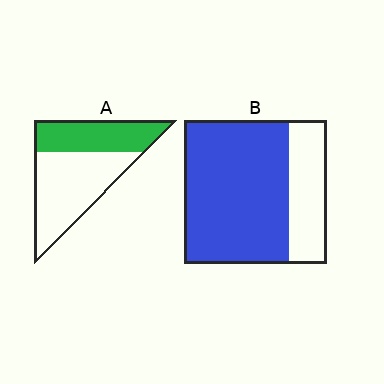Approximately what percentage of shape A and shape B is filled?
A is approximately 40% and B is approximately 75%.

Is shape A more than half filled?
No.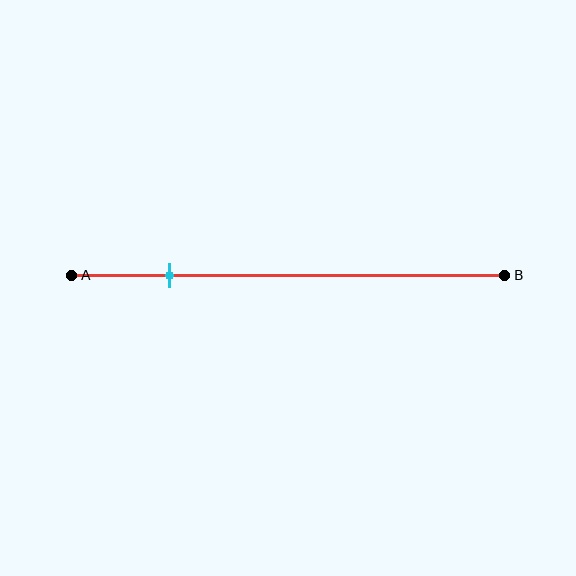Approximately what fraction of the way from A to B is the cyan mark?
The cyan mark is approximately 25% of the way from A to B.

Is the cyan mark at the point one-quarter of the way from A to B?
Yes, the mark is approximately at the one-quarter point.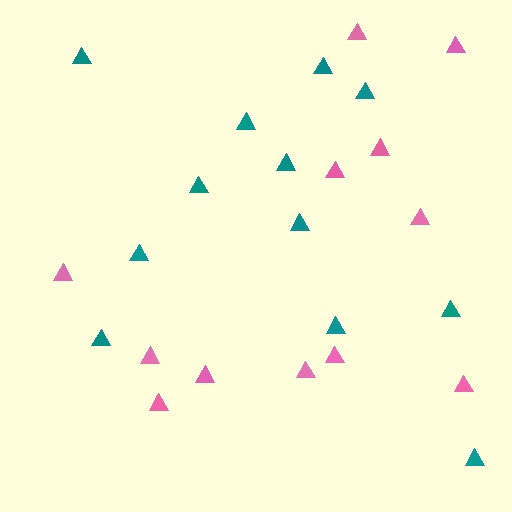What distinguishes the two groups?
There are 2 groups: one group of teal triangles (12) and one group of pink triangles (12).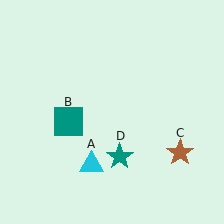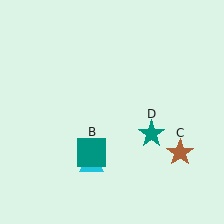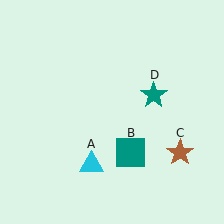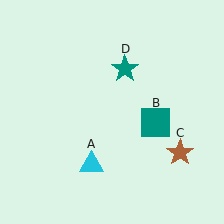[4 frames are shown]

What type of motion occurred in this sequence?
The teal square (object B), teal star (object D) rotated counterclockwise around the center of the scene.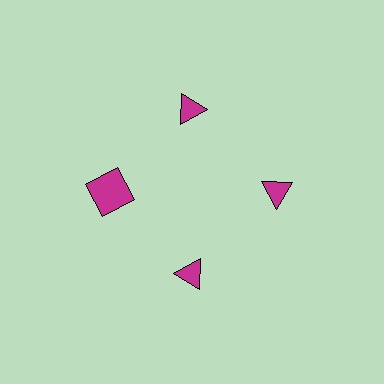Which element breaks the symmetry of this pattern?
The magenta square at roughly the 9 o'clock position breaks the symmetry. All other shapes are magenta triangles.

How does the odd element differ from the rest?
It has a different shape: square instead of triangle.